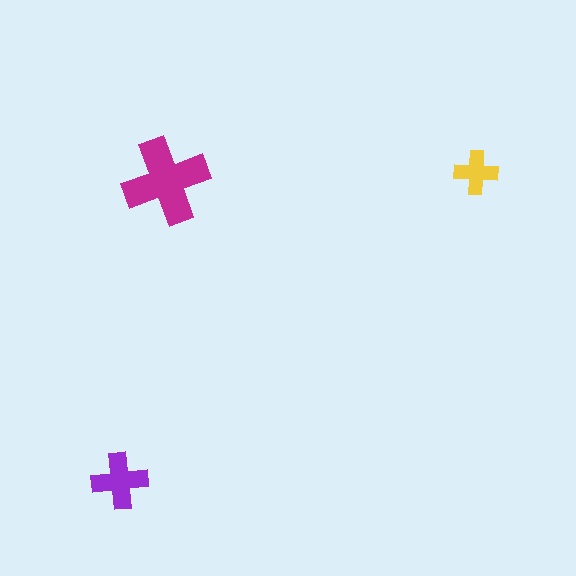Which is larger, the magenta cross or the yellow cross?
The magenta one.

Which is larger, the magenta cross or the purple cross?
The magenta one.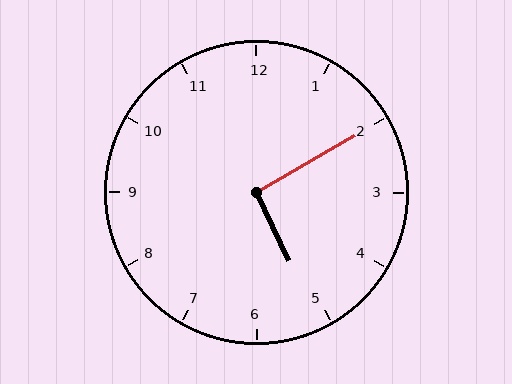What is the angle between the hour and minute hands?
Approximately 95 degrees.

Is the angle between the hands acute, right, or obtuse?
It is right.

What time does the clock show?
5:10.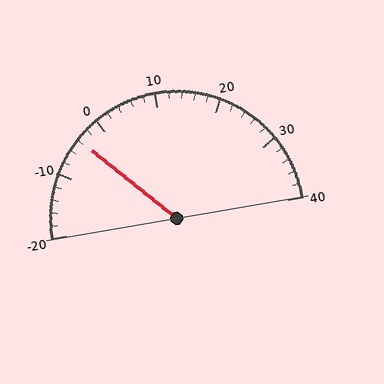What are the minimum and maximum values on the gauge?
The gauge ranges from -20 to 40.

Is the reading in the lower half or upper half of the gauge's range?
The reading is in the lower half of the range (-20 to 40).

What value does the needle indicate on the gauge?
The needle indicates approximately -4.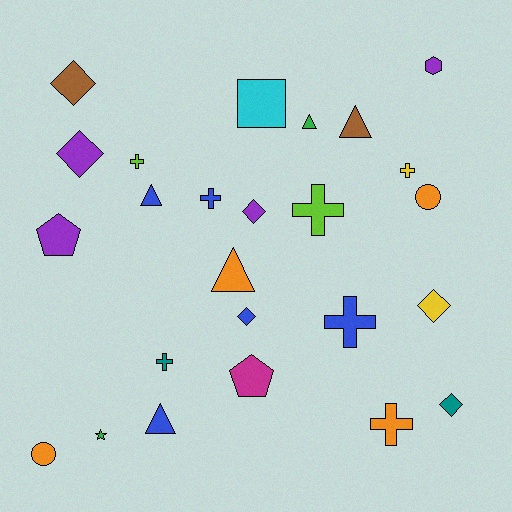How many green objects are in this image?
There are 2 green objects.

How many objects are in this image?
There are 25 objects.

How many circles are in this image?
There are 2 circles.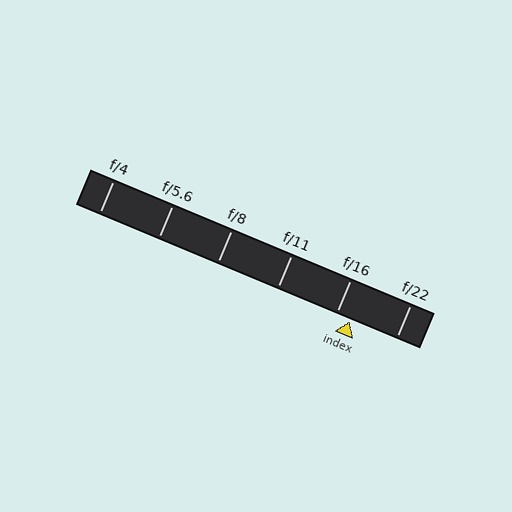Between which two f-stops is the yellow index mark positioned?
The index mark is between f/16 and f/22.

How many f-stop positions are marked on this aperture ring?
There are 6 f-stop positions marked.